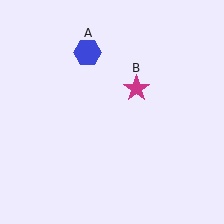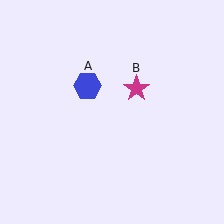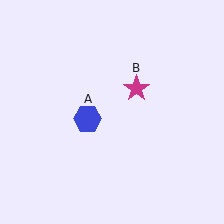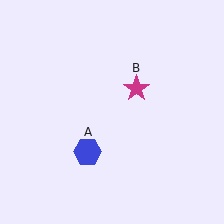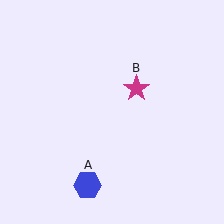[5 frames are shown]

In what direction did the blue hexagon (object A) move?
The blue hexagon (object A) moved down.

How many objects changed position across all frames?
1 object changed position: blue hexagon (object A).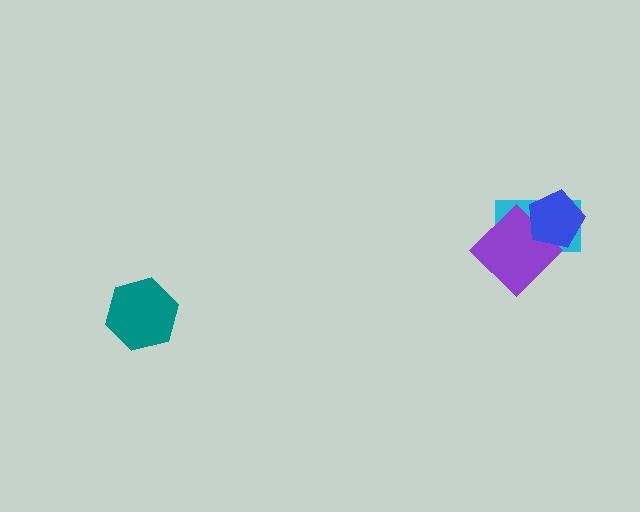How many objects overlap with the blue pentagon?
2 objects overlap with the blue pentagon.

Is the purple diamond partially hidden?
Yes, it is partially covered by another shape.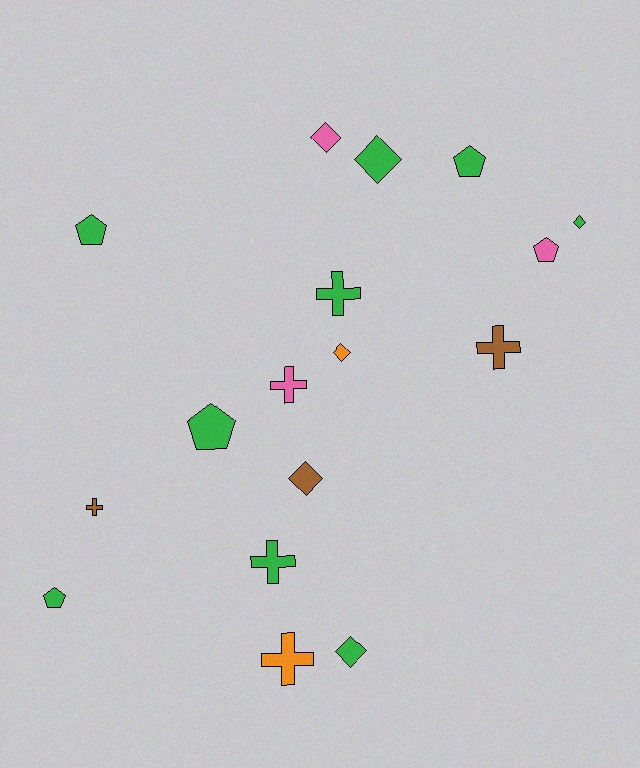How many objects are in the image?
There are 17 objects.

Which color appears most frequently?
Green, with 9 objects.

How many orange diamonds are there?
There is 1 orange diamond.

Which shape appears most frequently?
Diamond, with 6 objects.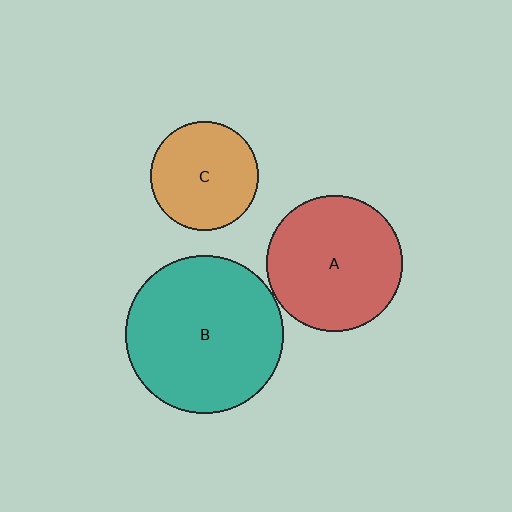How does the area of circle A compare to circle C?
Approximately 1.6 times.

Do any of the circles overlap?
No, none of the circles overlap.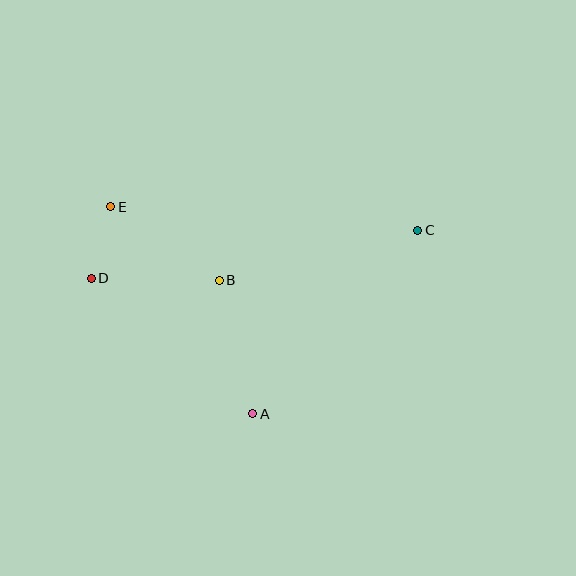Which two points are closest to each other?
Points D and E are closest to each other.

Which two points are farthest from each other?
Points C and D are farthest from each other.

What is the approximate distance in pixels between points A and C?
The distance between A and C is approximately 247 pixels.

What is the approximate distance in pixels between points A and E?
The distance between A and E is approximately 251 pixels.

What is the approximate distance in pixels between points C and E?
The distance between C and E is approximately 308 pixels.